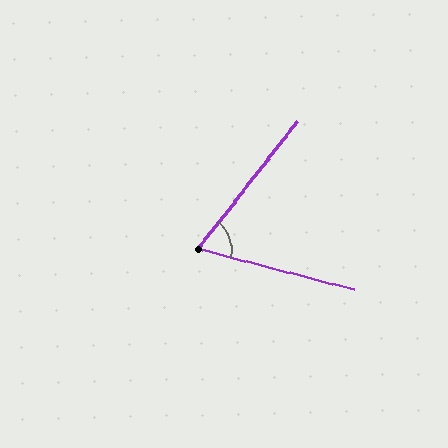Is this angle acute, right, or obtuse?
It is acute.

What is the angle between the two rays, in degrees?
Approximately 67 degrees.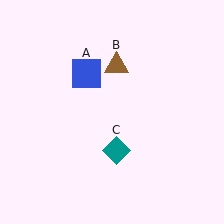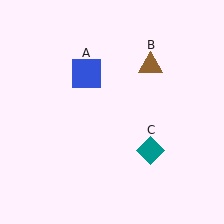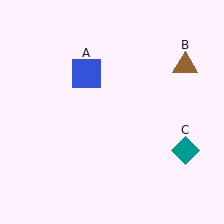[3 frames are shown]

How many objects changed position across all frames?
2 objects changed position: brown triangle (object B), teal diamond (object C).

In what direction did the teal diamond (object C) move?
The teal diamond (object C) moved right.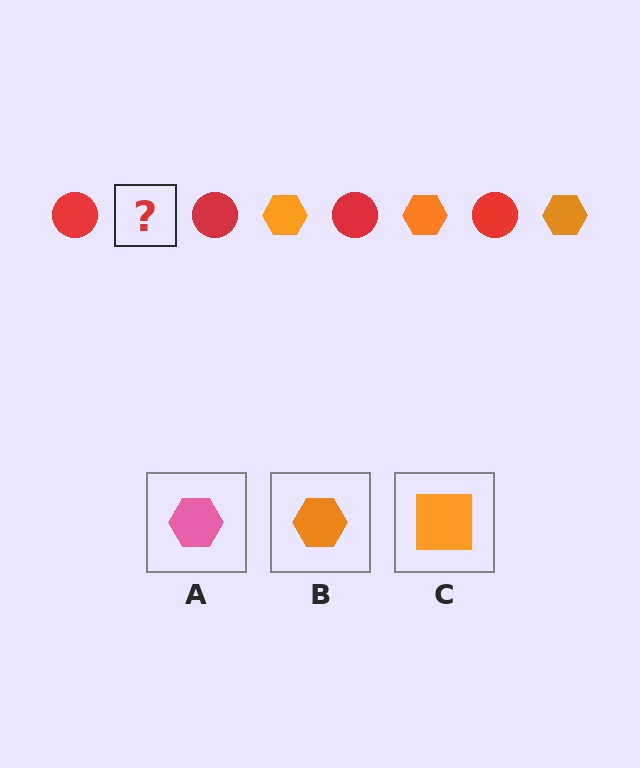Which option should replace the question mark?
Option B.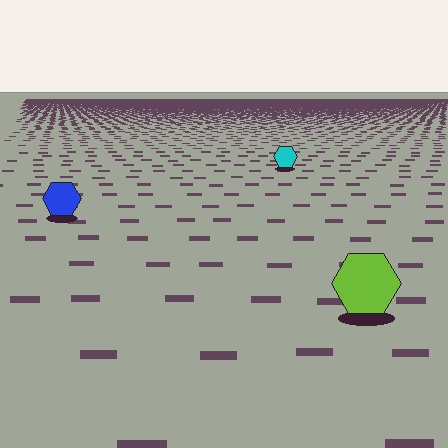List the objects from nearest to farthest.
From nearest to farthest: the lime hexagon, the blue hexagon, the cyan hexagon.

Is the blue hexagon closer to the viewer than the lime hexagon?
No. The lime hexagon is closer — you can tell from the texture gradient: the ground texture is coarser near it.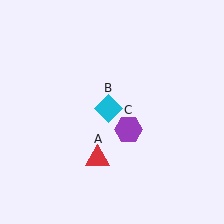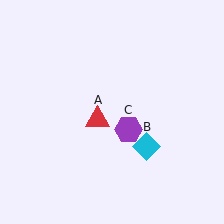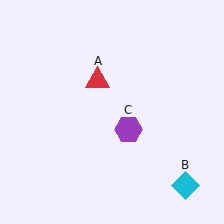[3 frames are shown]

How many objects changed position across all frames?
2 objects changed position: red triangle (object A), cyan diamond (object B).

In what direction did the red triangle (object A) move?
The red triangle (object A) moved up.